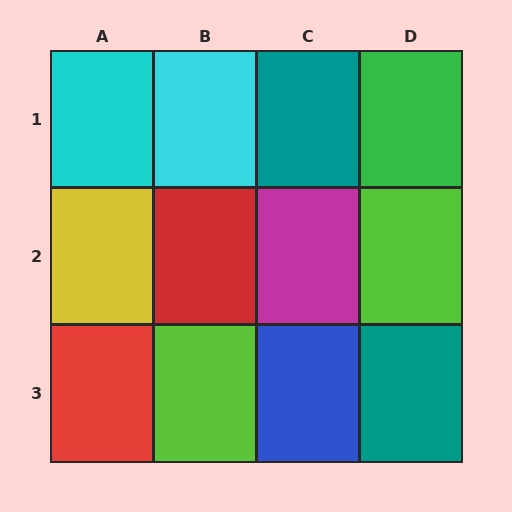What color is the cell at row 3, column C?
Blue.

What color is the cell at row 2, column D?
Lime.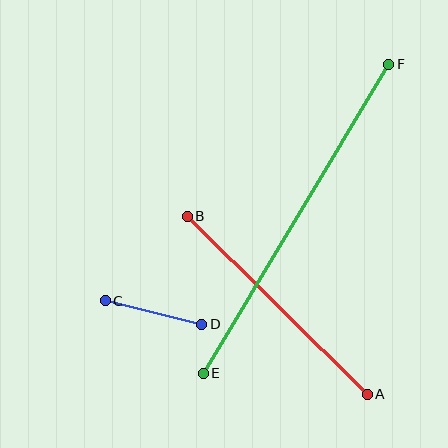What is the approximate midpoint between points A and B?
The midpoint is at approximately (277, 305) pixels.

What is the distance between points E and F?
The distance is approximately 360 pixels.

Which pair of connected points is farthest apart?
Points E and F are farthest apart.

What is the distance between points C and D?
The distance is approximately 100 pixels.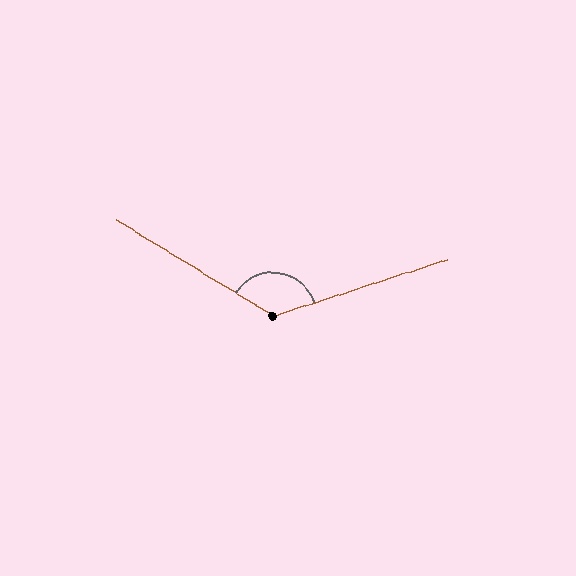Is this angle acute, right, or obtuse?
It is obtuse.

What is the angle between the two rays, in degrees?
Approximately 130 degrees.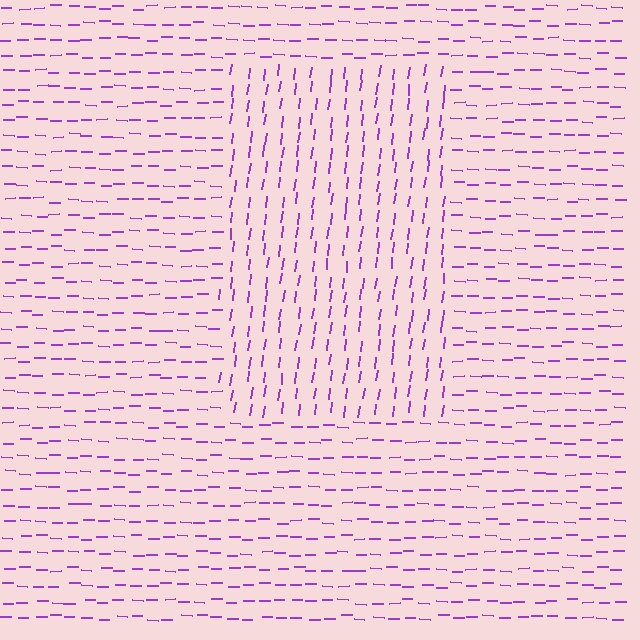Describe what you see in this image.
The image is filled with small purple line segments. A rectangle region in the image has lines oriented differently from the surrounding lines, creating a visible texture boundary.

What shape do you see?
I see a rectangle.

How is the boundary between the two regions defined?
The boundary is defined purely by a change in line orientation (approximately 83 degrees difference). All lines are the same color and thickness.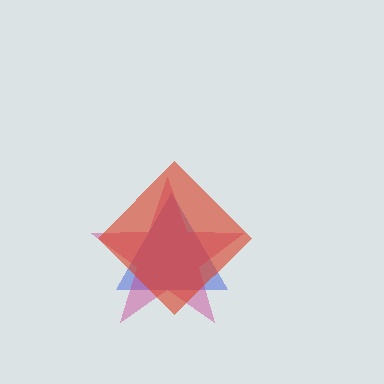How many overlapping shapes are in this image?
There are 3 overlapping shapes in the image.